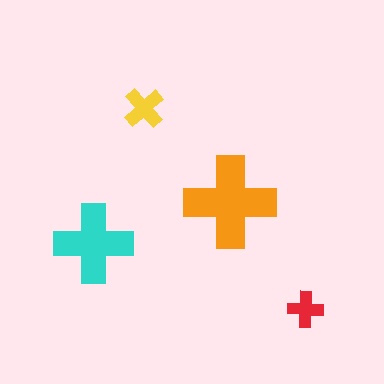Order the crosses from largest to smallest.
the orange one, the cyan one, the yellow one, the red one.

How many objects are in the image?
There are 4 objects in the image.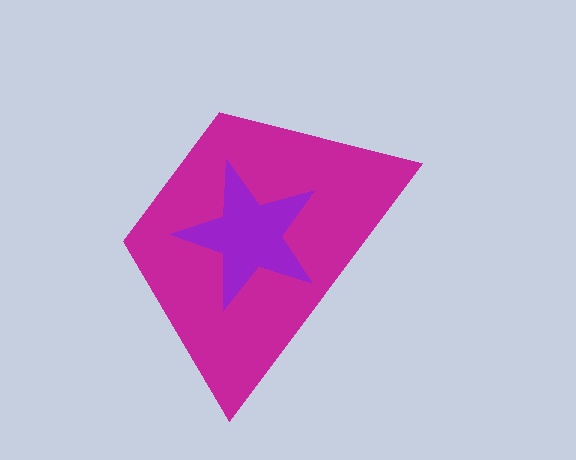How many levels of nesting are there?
2.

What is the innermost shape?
The purple star.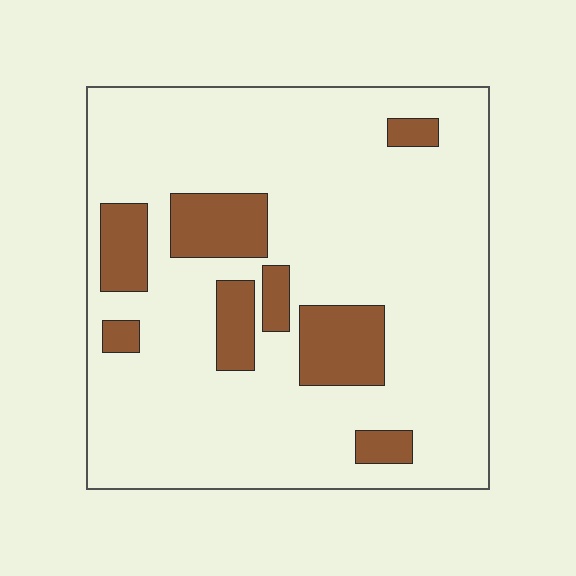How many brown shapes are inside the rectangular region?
8.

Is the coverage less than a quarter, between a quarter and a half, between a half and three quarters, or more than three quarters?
Less than a quarter.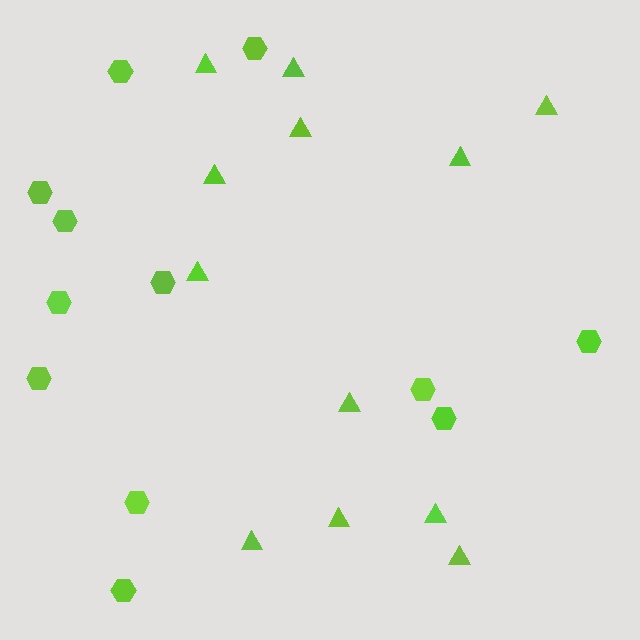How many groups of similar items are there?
There are 2 groups: one group of hexagons (12) and one group of triangles (12).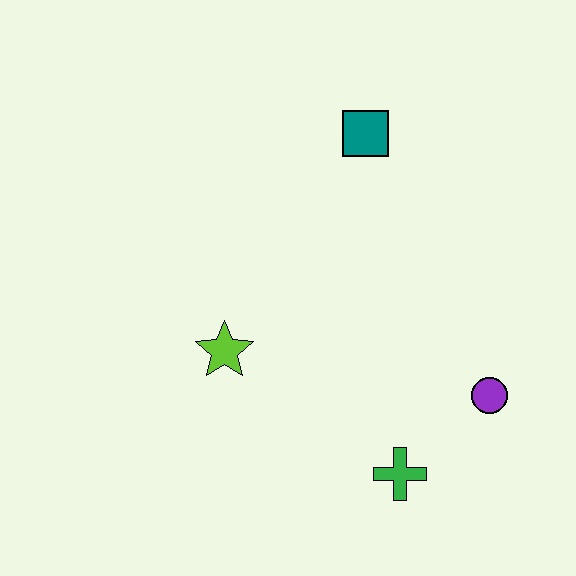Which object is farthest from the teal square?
The green cross is farthest from the teal square.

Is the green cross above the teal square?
No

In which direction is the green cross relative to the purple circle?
The green cross is to the left of the purple circle.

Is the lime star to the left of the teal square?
Yes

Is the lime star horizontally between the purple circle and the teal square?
No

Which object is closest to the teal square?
The lime star is closest to the teal square.